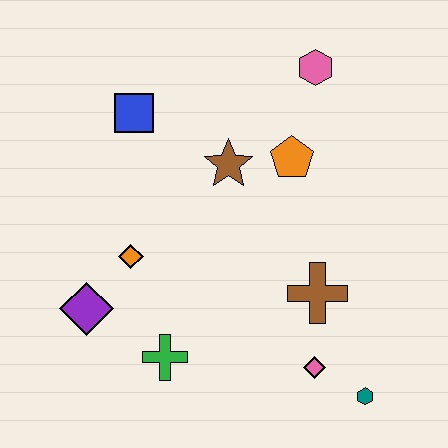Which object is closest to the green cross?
The purple diamond is closest to the green cross.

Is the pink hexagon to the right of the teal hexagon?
No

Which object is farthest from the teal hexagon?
The blue square is farthest from the teal hexagon.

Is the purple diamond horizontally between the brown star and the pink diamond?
No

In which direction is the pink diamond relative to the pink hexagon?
The pink diamond is below the pink hexagon.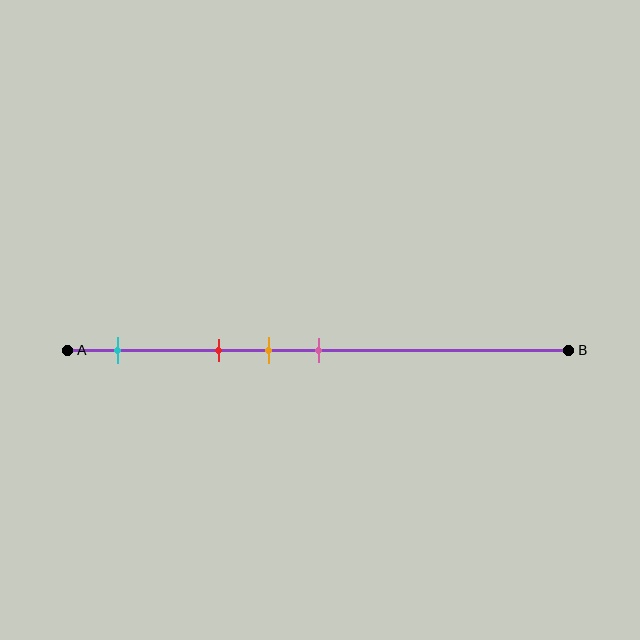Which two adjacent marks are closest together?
The orange and pink marks are the closest adjacent pair.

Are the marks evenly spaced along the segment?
No, the marks are not evenly spaced.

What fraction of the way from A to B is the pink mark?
The pink mark is approximately 50% (0.5) of the way from A to B.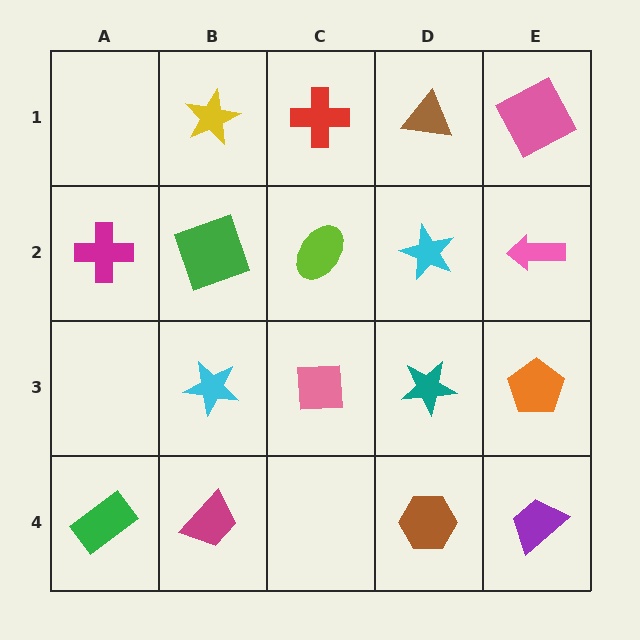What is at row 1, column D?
A brown triangle.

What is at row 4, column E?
A purple trapezoid.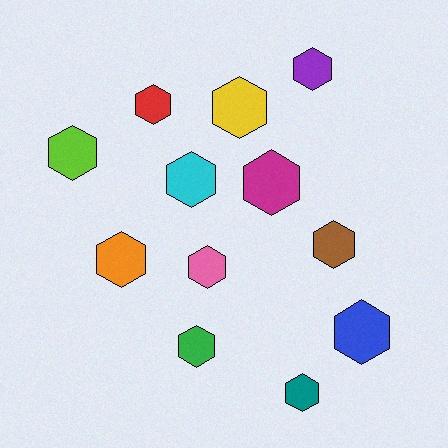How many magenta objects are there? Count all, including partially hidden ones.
There is 1 magenta object.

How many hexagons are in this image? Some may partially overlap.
There are 12 hexagons.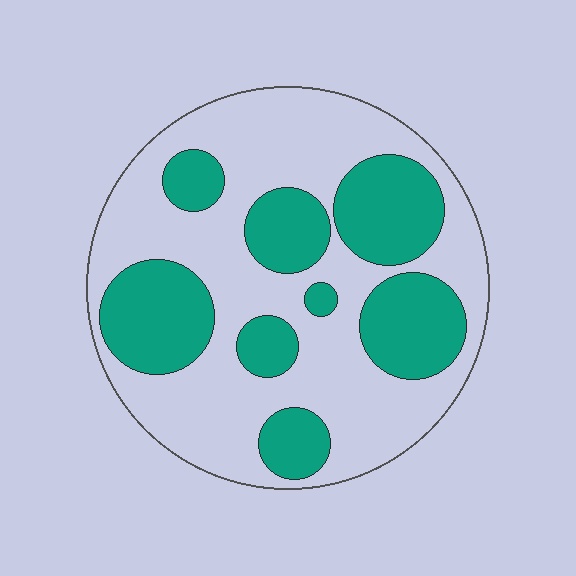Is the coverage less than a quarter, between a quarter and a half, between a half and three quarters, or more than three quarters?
Between a quarter and a half.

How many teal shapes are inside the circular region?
8.